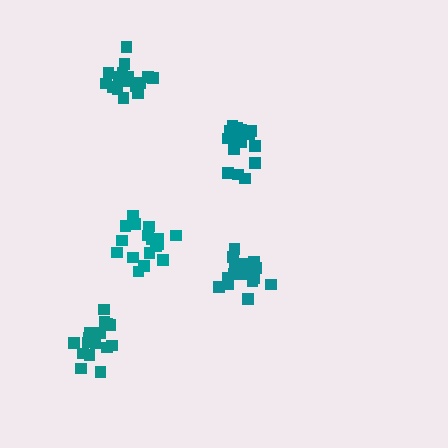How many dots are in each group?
Group 1: 16 dots, Group 2: 18 dots, Group 3: 19 dots, Group 4: 17 dots, Group 5: 19 dots (89 total).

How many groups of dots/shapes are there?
There are 5 groups.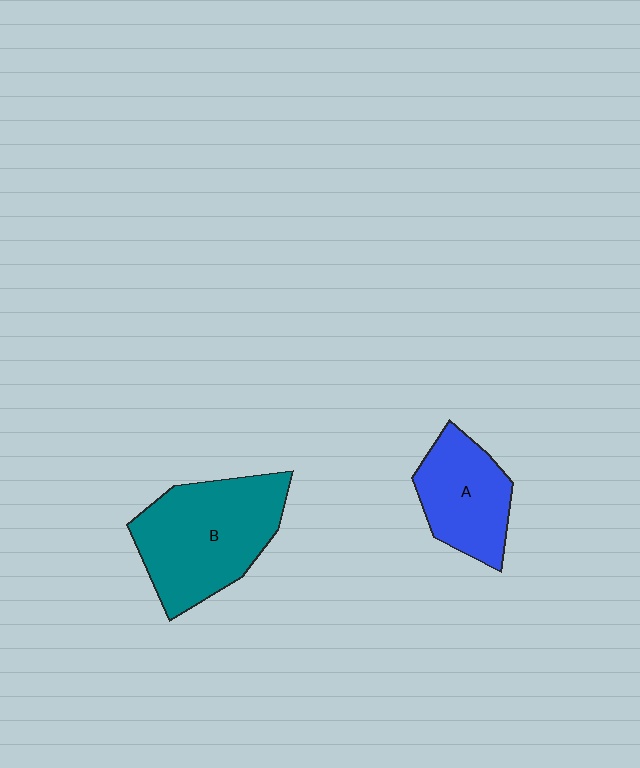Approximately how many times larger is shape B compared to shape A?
Approximately 1.6 times.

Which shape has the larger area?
Shape B (teal).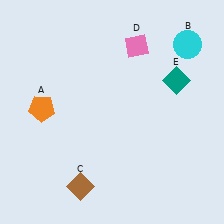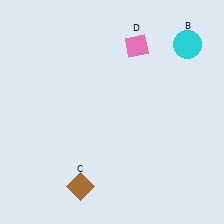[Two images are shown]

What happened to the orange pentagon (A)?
The orange pentagon (A) was removed in Image 2. It was in the top-left area of Image 1.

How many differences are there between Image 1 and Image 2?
There are 2 differences between the two images.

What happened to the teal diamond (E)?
The teal diamond (E) was removed in Image 2. It was in the top-right area of Image 1.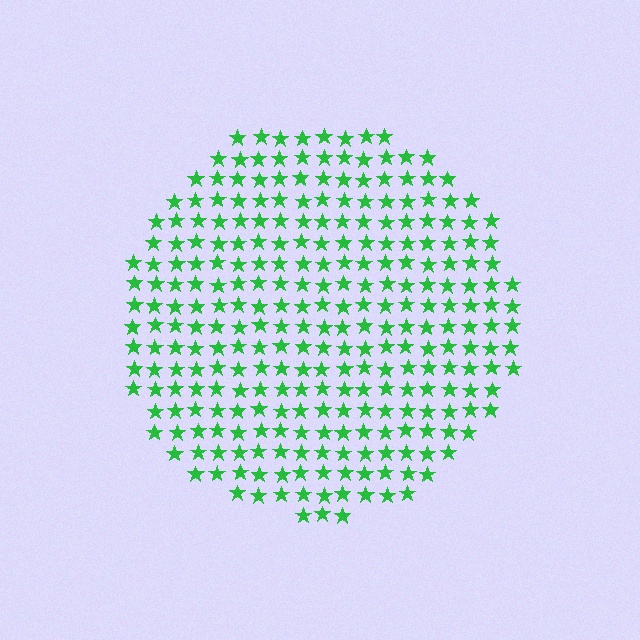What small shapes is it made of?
It is made of small stars.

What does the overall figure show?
The overall figure shows a circle.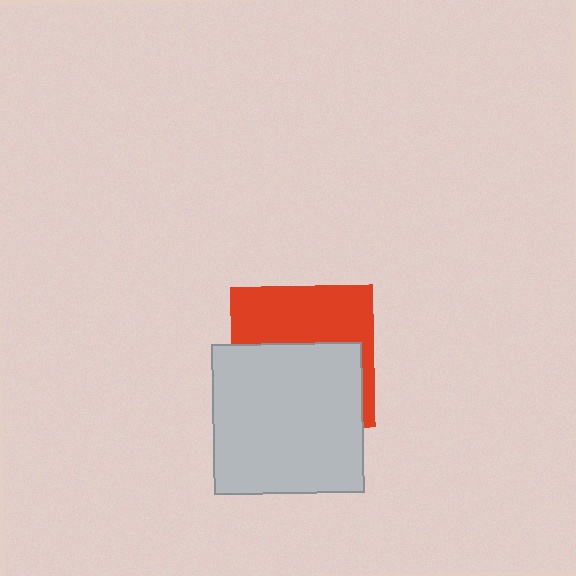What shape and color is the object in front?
The object in front is a light gray square.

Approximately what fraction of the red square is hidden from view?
Roughly 55% of the red square is hidden behind the light gray square.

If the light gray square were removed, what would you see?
You would see the complete red square.